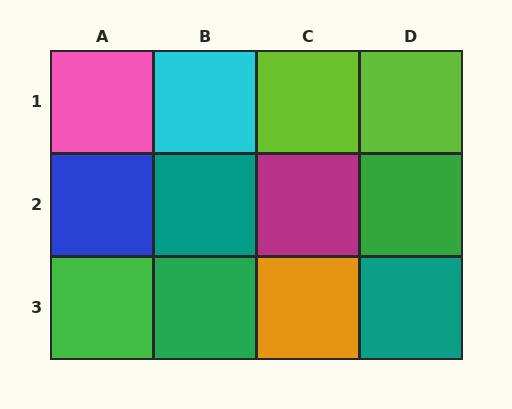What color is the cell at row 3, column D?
Teal.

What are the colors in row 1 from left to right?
Pink, cyan, lime, lime.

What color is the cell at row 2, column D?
Green.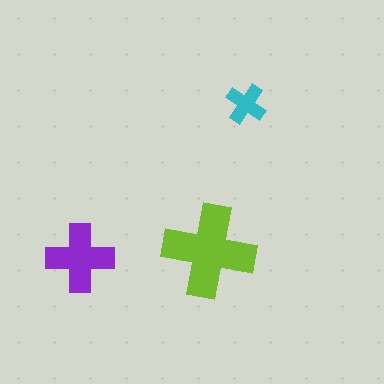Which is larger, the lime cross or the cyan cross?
The lime one.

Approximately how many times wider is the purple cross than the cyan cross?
About 1.5 times wider.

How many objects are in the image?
There are 3 objects in the image.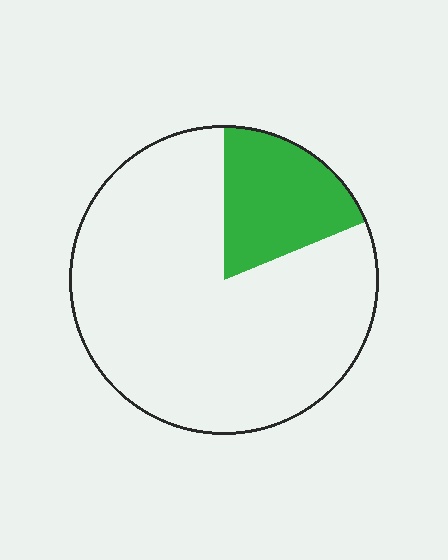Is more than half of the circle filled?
No.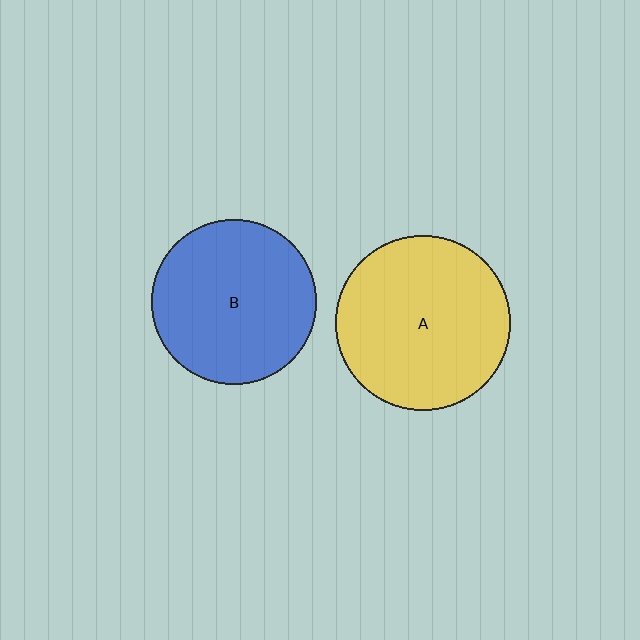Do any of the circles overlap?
No, none of the circles overlap.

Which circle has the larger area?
Circle A (yellow).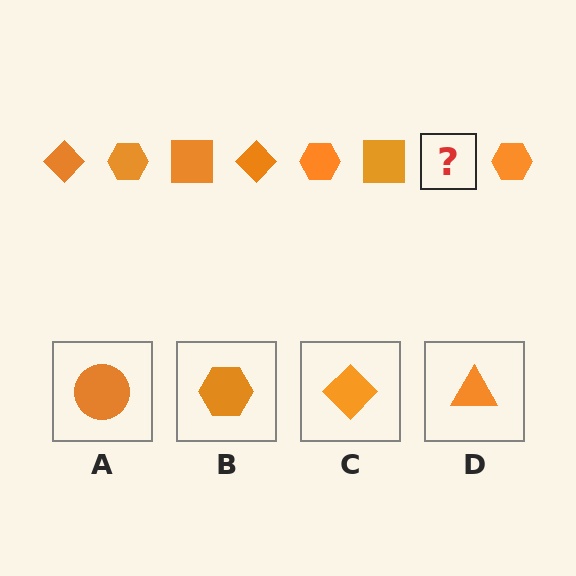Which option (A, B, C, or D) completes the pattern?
C.